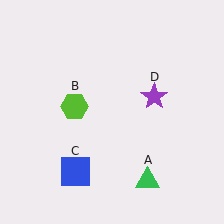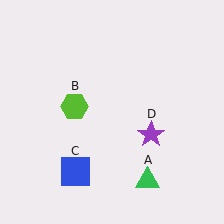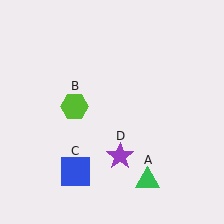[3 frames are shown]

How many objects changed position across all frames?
1 object changed position: purple star (object D).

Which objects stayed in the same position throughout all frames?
Green triangle (object A) and lime hexagon (object B) and blue square (object C) remained stationary.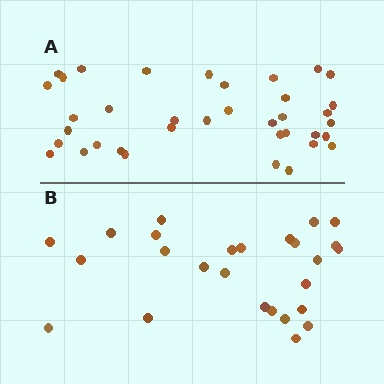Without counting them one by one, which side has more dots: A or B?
Region A (the top region) has more dots.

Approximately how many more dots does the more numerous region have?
Region A has roughly 12 or so more dots than region B.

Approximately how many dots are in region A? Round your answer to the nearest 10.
About 40 dots. (The exact count is 37, which rounds to 40.)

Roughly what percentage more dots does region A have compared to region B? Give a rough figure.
About 40% more.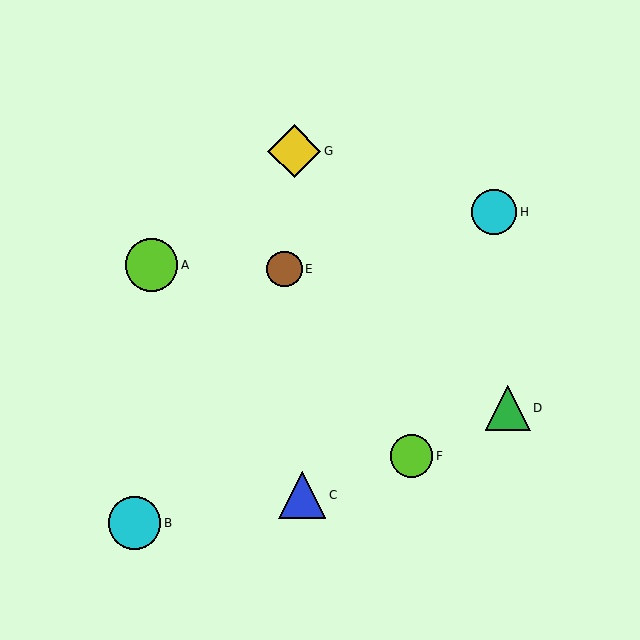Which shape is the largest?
The yellow diamond (labeled G) is the largest.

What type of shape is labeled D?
Shape D is a green triangle.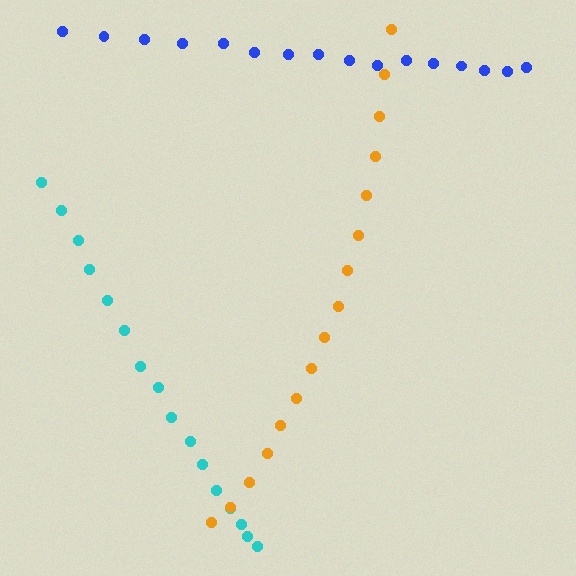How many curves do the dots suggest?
There are 3 distinct paths.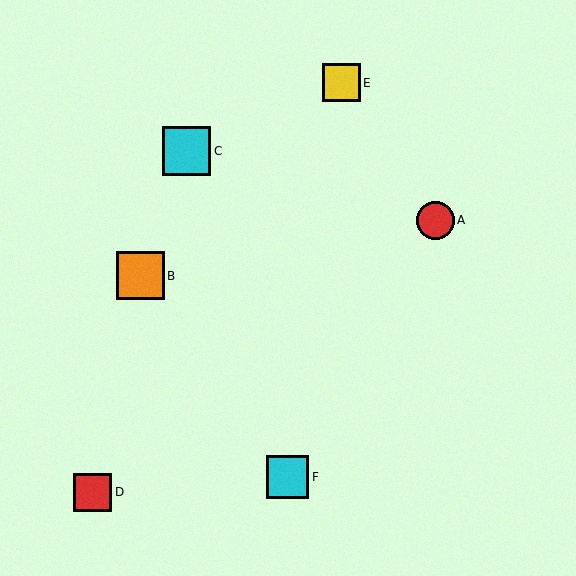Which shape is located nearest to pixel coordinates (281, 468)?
The cyan square (labeled F) at (288, 477) is nearest to that location.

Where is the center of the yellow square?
The center of the yellow square is at (341, 83).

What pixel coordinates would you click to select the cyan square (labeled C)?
Click at (186, 151) to select the cyan square C.